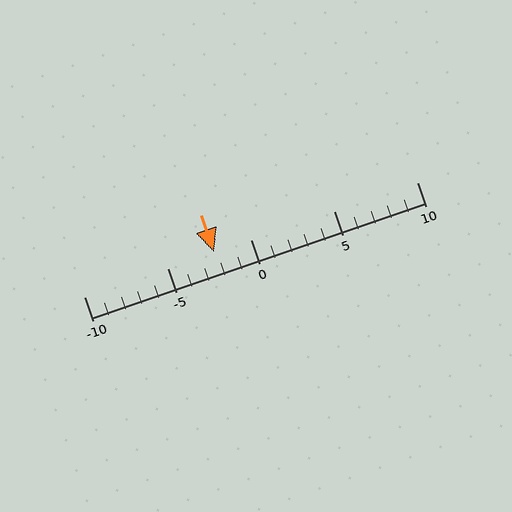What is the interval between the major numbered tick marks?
The major tick marks are spaced 5 units apart.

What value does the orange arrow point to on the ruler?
The orange arrow points to approximately -2.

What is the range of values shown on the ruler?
The ruler shows values from -10 to 10.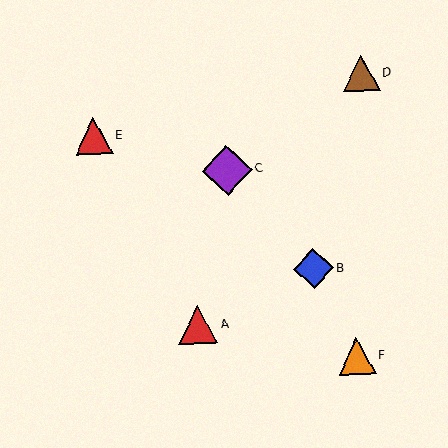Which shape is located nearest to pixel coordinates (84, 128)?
The red triangle (labeled E) at (94, 136) is nearest to that location.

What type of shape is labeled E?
Shape E is a red triangle.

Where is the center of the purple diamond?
The center of the purple diamond is at (227, 170).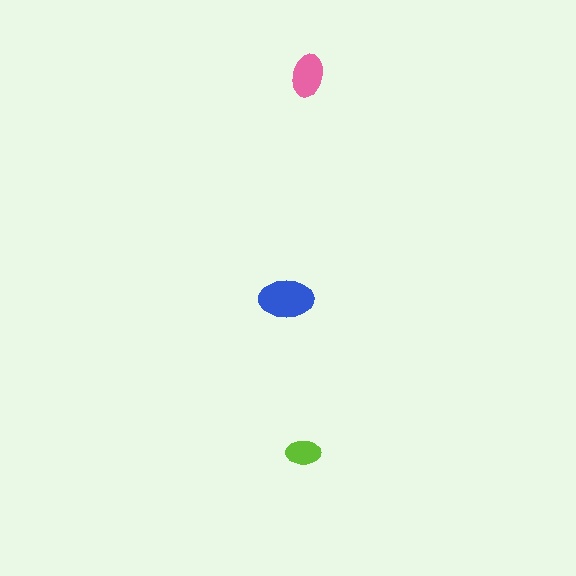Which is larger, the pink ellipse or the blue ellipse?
The blue one.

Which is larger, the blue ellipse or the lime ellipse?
The blue one.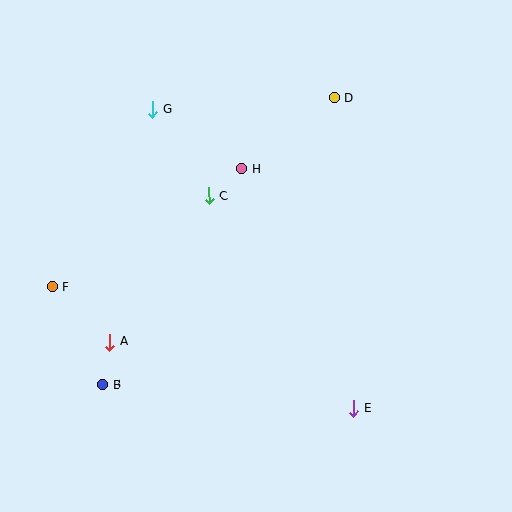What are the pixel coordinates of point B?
Point B is at (103, 385).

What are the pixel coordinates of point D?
Point D is at (334, 98).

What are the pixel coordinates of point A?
Point A is at (110, 342).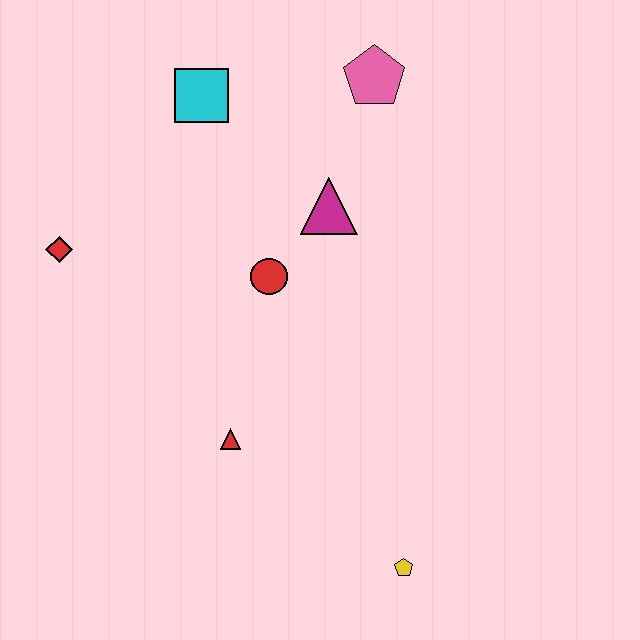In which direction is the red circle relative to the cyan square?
The red circle is below the cyan square.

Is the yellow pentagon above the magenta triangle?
No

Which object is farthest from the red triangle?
The pink pentagon is farthest from the red triangle.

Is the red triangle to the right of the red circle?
No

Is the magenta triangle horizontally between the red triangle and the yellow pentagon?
Yes